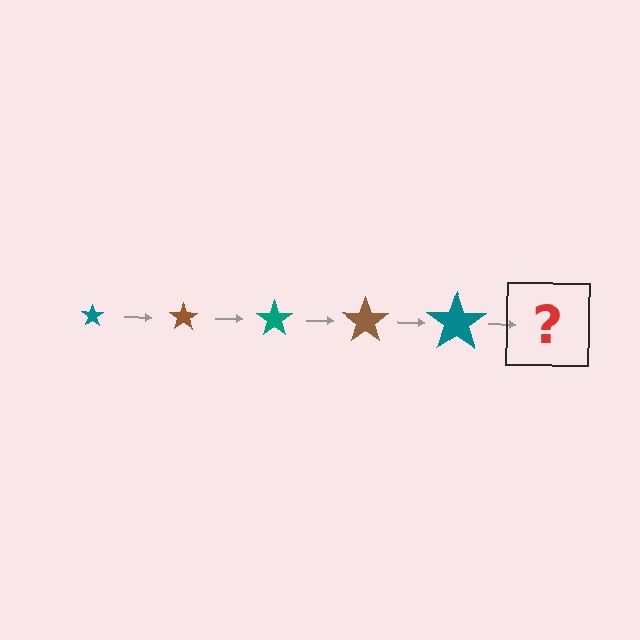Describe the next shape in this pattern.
It should be a brown star, larger than the previous one.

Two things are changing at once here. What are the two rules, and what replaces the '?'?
The two rules are that the star grows larger each step and the color cycles through teal and brown. The '?' should be a brown star, larger than the previous one.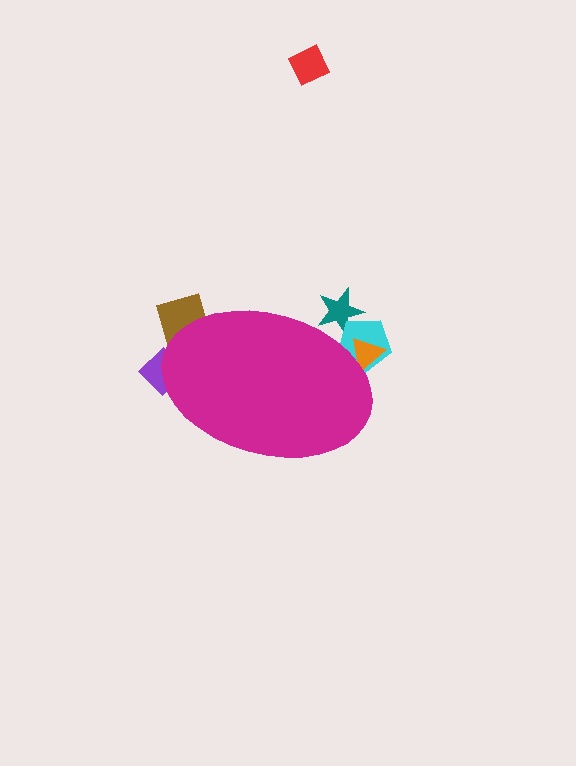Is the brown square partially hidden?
Yes, the brown square is partially hidden behind the magenta ellipse.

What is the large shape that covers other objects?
A magenta ellipse.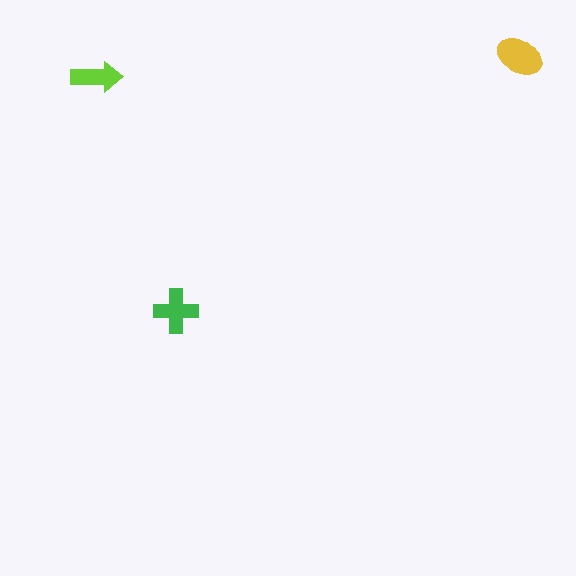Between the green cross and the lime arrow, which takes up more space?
The green cross.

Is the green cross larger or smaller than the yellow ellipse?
Smaller.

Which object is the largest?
The yellow ellipse.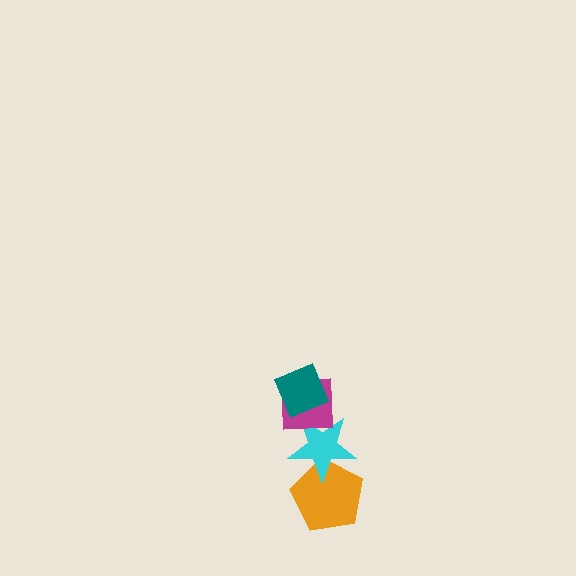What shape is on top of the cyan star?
The magenta square is on top of the cyan star.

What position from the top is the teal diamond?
The teal diamond is 1st from the top.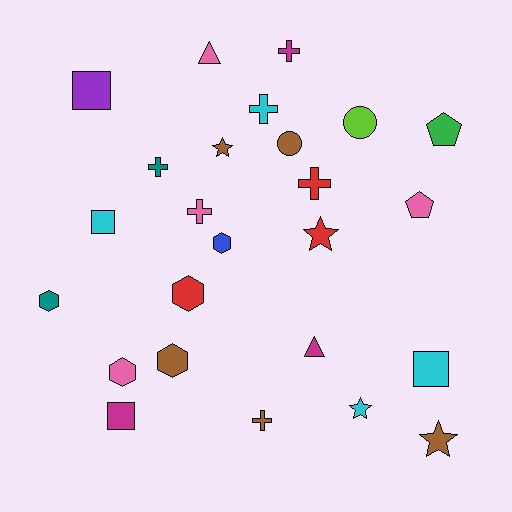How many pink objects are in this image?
There are 4 pink objects.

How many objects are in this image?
There are 25 objects.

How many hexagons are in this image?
There are 5 hexagons.